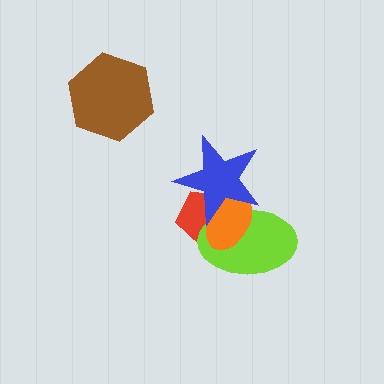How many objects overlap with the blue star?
3 objects overlap with the blue star.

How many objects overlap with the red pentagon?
3 objects overlap with the red pentagon.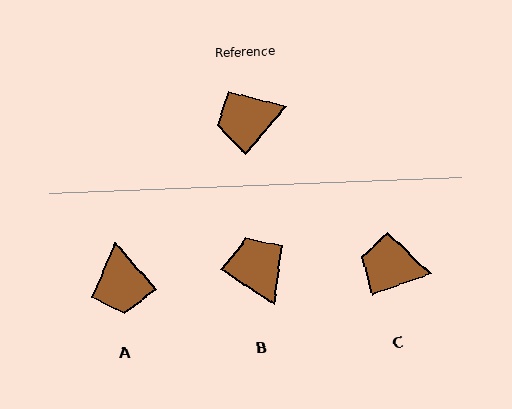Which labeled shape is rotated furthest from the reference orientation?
B, about 83 degrees away.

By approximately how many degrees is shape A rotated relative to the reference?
Approximately 82 degrees counter-clockwise.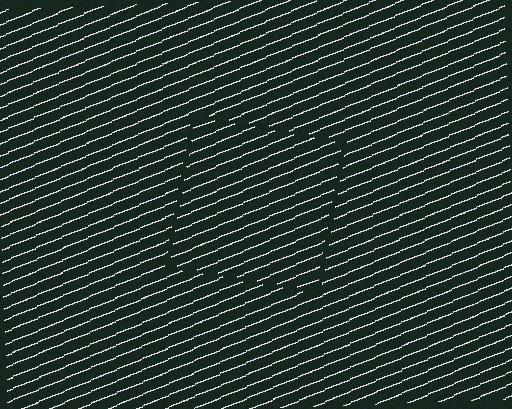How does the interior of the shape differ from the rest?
The interior of the shape contains the same grating, shifted by half a period — the contour is defined by the phase discontinuity where line-ends from the inner and outer gratings abut.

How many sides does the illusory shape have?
4 sides — the line-ends trace a square.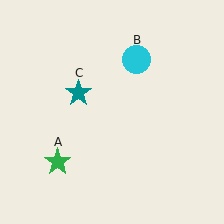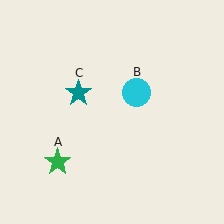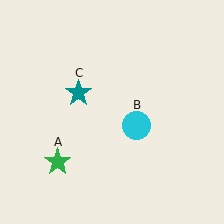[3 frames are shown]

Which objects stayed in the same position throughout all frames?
Green star (object A) and teal star (object C) remained stationary.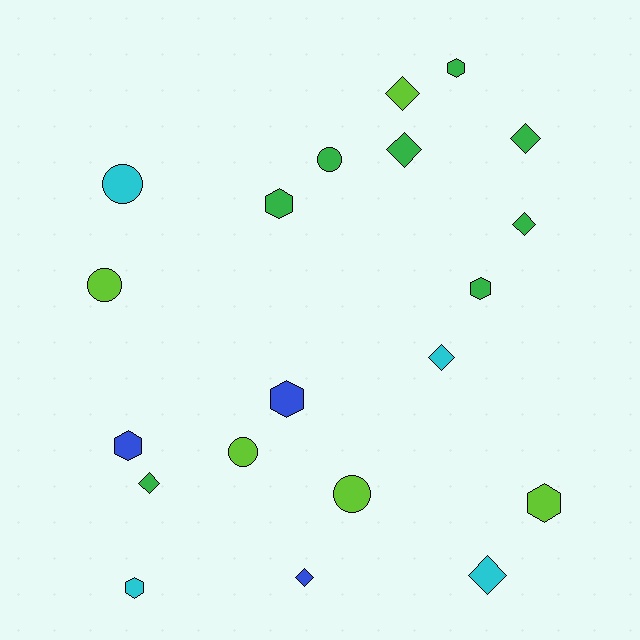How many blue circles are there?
There are no blue circles.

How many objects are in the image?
There are 20 objects.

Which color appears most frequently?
Green, with 8 objects.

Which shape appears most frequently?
Diamond, with 8 objects.